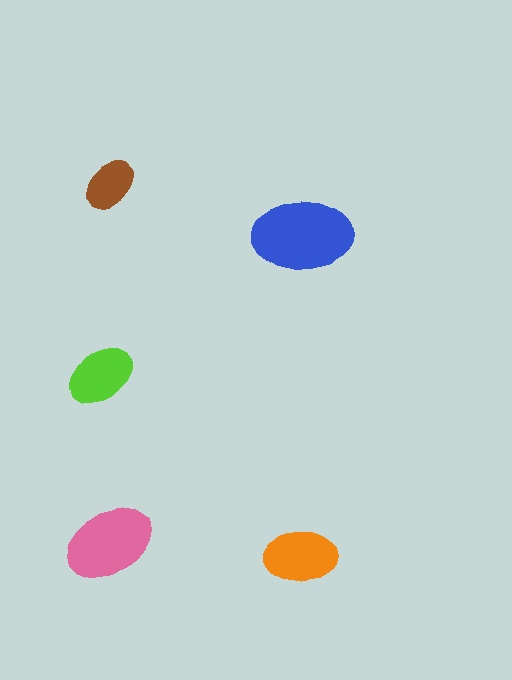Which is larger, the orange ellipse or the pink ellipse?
The pink one.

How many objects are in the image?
There are 5 objects in the image.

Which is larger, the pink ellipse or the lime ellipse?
The pink one.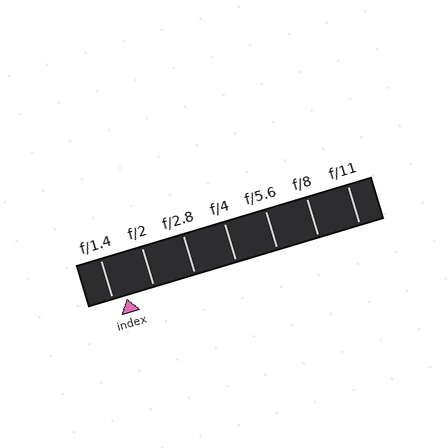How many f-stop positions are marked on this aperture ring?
There are 7 f-stop positions marked.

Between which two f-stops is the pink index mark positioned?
The index mark is between f/1.4 and f/2.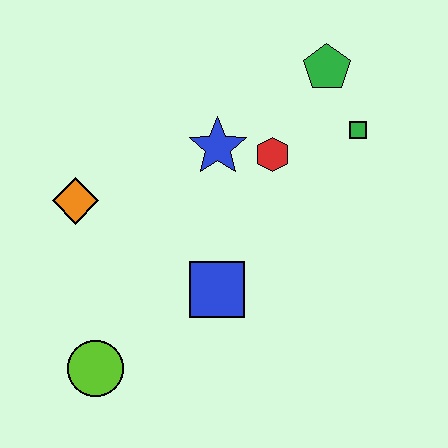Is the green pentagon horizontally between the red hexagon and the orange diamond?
No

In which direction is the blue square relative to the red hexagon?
The blue square is below the red hexagon.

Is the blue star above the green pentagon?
No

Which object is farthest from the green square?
The lime circle is farthest from the green square.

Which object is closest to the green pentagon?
The green square is closest to the green pentagon.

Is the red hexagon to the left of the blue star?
No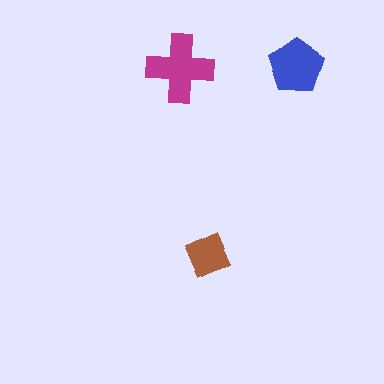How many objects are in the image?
There are 3 objects in the image.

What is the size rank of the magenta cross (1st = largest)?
1st.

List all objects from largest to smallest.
The magenta cross, the blue pentagon, the brown diamond.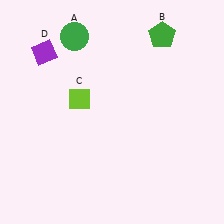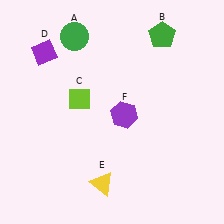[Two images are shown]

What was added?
A yellow triangle (E), a purple hexagon (F) were added in Image 2.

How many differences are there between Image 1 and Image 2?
There are 2 differences between the two images.